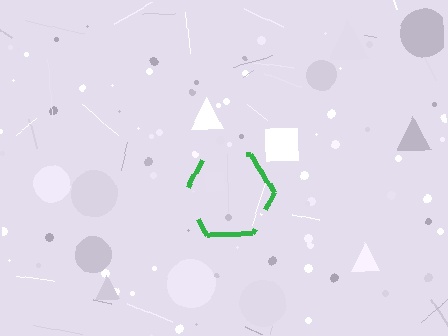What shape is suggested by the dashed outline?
The dashed outline suggests a hexagon.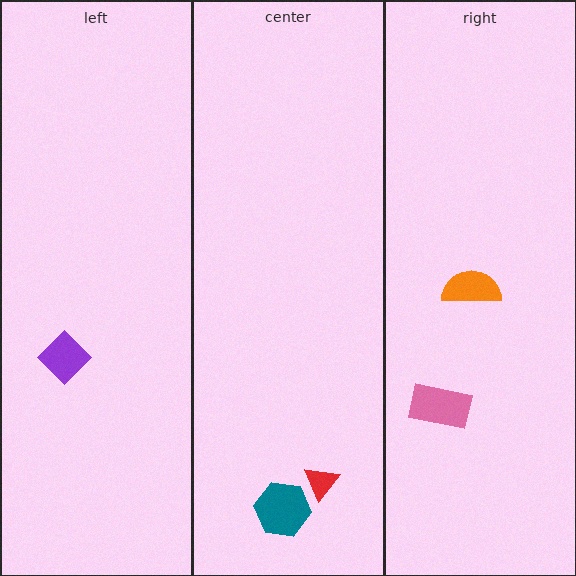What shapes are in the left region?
The purple diamond.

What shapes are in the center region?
The teal hexagon, the red triangle.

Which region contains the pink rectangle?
The right region.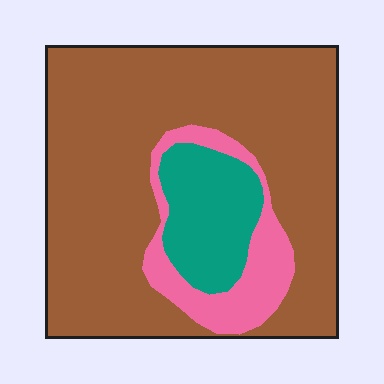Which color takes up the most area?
Brown, at roughly 75%.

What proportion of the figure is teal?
Teal covers 14% of the figure.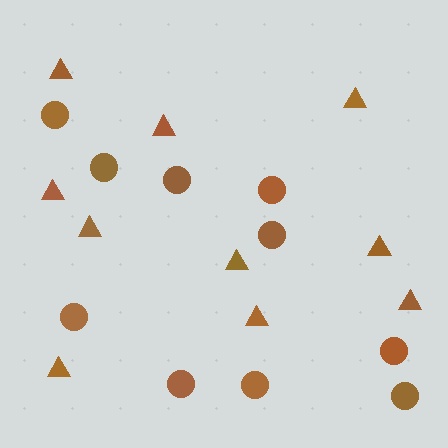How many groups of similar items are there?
There are 2 groups: one group of circles (10) and one group of triangles (10).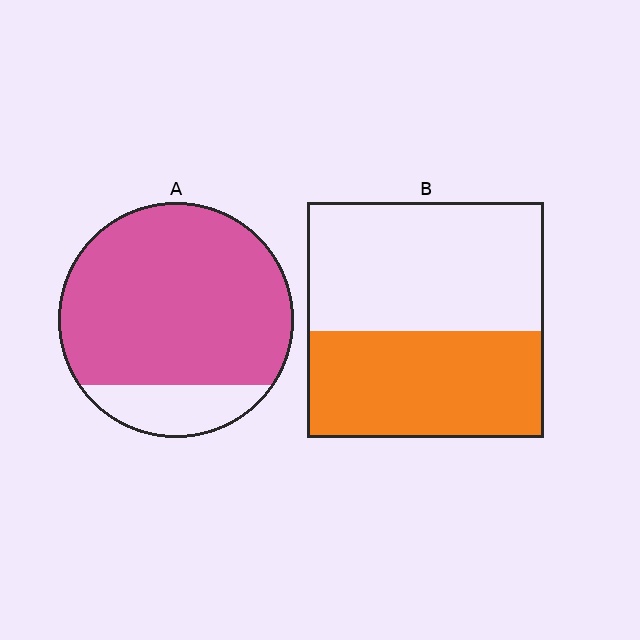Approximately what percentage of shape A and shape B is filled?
A is approximately 85% and B is approximately 45%.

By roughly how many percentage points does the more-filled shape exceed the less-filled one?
By roughly 40 percentage points (A over B).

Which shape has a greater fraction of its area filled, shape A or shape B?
Shape A.